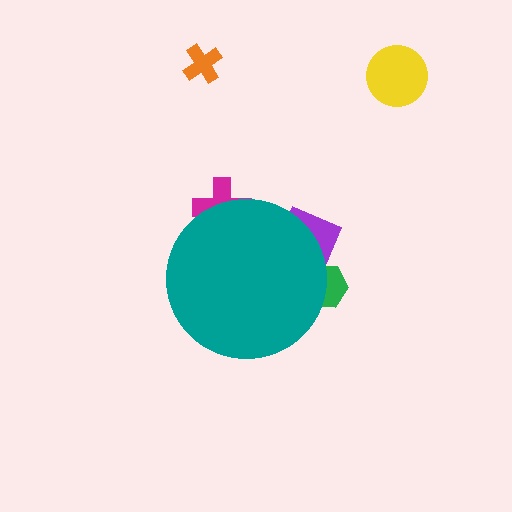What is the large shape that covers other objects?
A teal circle.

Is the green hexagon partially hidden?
Yes, the green hexagon is partially hidden behind the teal circle.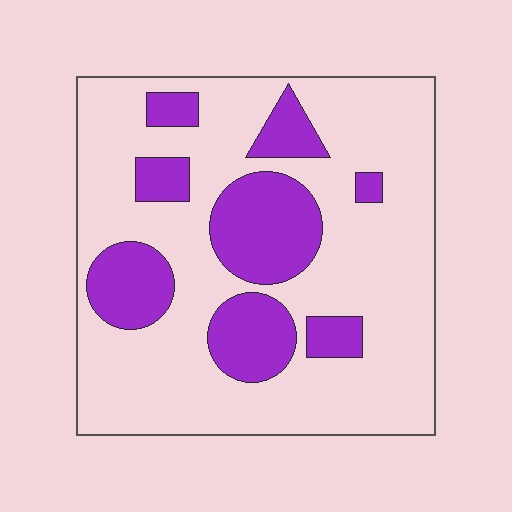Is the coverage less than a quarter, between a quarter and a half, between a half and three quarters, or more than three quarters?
Between a quarter and a half.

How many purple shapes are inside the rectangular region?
8.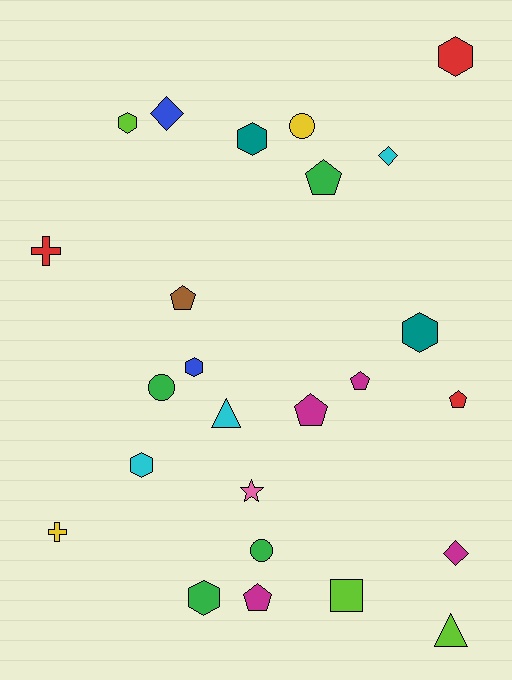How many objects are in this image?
There are 25 objects.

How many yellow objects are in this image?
There are 2 yellow objects.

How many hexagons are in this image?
There are 7 hexagons.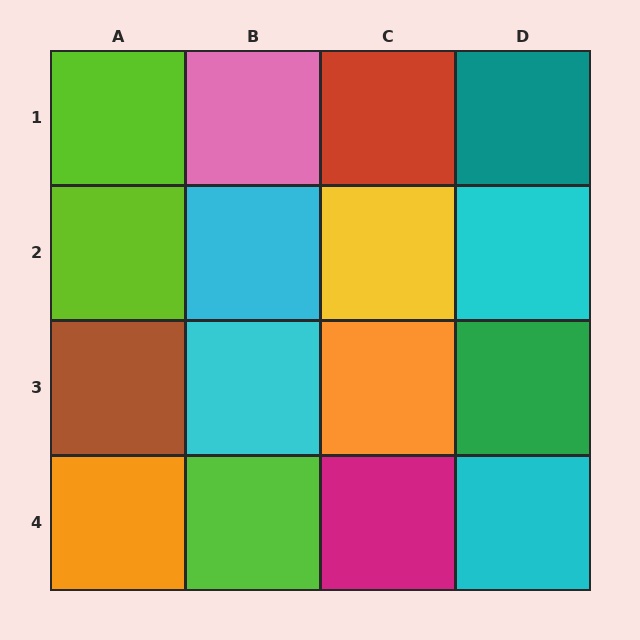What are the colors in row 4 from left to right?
Orange, lime, magenta, cyan.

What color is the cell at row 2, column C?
Yellow.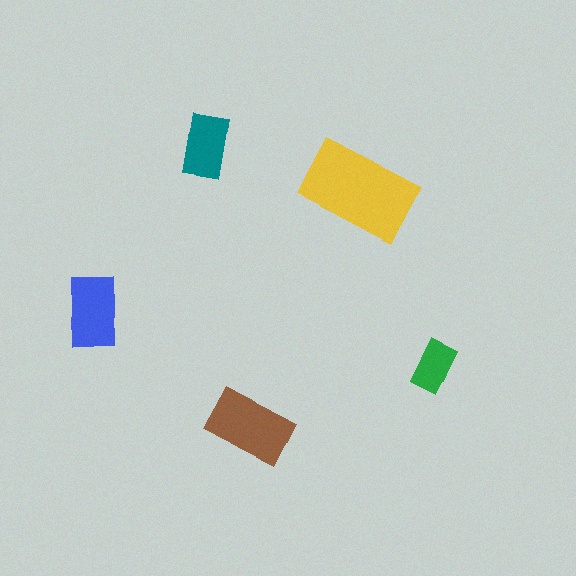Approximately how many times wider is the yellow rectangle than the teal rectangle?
About 2 times wider.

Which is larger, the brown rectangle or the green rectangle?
The brown one.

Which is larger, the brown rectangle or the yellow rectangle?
The yellow one.